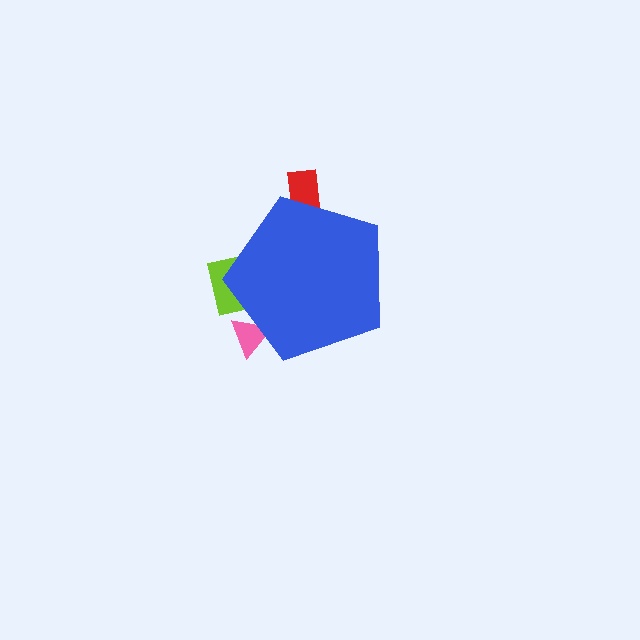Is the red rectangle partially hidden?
Yes, the red rectangle is partially hidden behind the blue pentagon.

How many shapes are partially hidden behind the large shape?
3 shapes are partially hidden.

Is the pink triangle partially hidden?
Yes, the pink triangle is partially hidden behind the blue pentagon.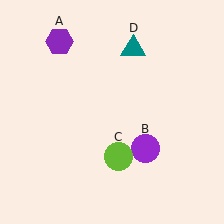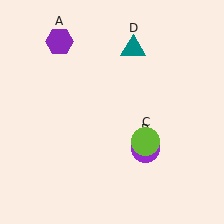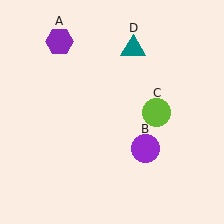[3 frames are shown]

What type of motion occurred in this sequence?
The lime circle (object C) rotated counterclockwise around the center of the scene.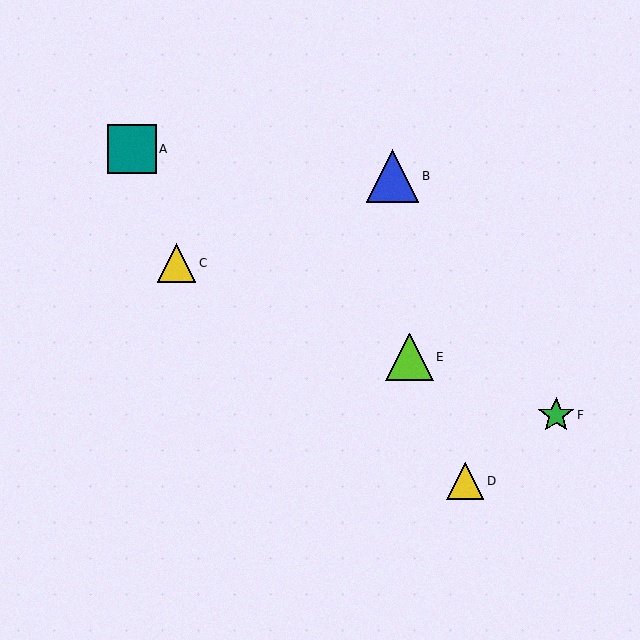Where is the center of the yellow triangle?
The center of the yellow triangle is at (176, 263).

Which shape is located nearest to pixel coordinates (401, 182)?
The blue triangle (labeled B) at (393, 176) is nearest to that location.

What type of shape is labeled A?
Shape A is a teal square.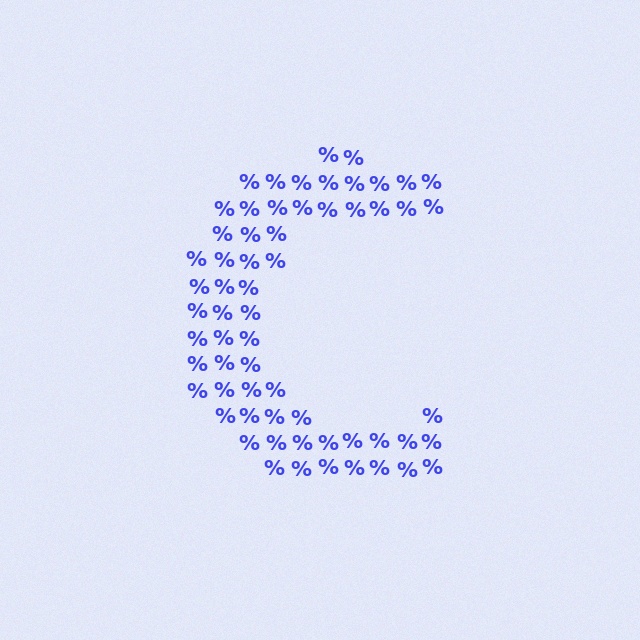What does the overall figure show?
The overall figure shows the letter C.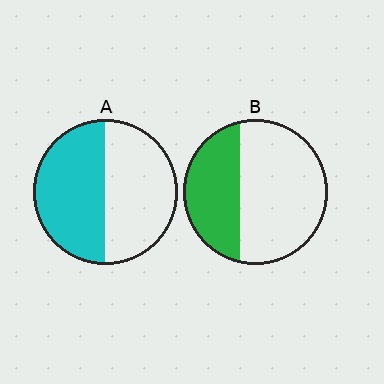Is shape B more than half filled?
No.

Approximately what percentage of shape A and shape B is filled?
A is approximately 50% and B is approximately 35%.